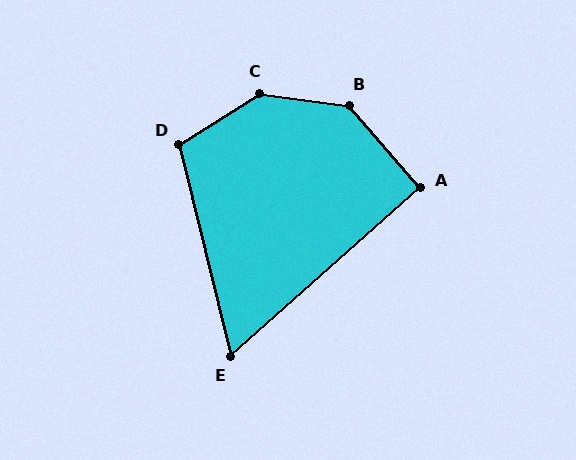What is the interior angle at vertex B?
Approximately 138 degrees (obtuse).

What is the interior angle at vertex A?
Approximately 91 degrees (approximately right).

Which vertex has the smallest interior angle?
E, at approximately 62 degrees.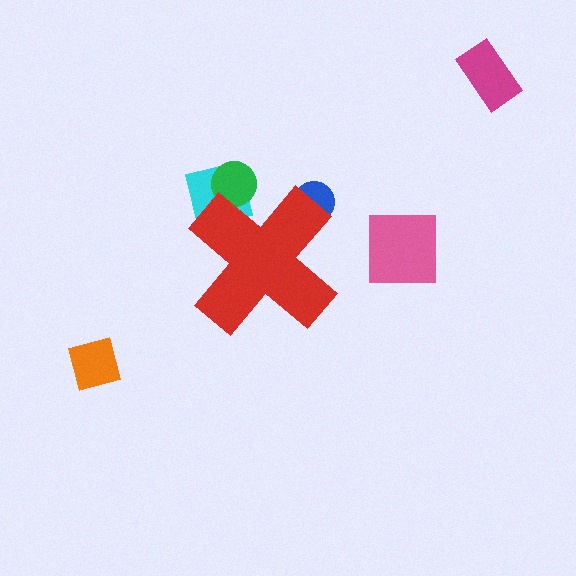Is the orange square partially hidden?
No, the orange square is fully visible.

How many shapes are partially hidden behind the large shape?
3 shapes are partially hidden.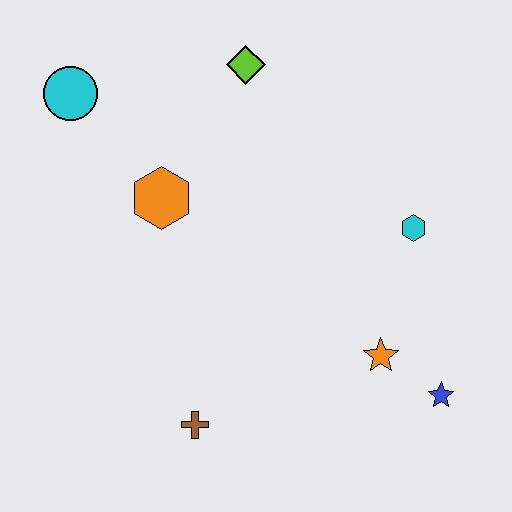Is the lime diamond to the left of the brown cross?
No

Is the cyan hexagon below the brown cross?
No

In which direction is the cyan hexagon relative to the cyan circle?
The cyan hexagon is to the right of the cyan circle.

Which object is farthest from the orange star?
The cyan circle is farthest from the orange star.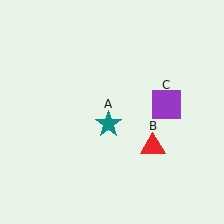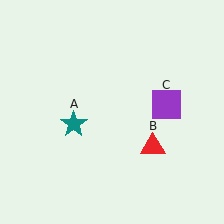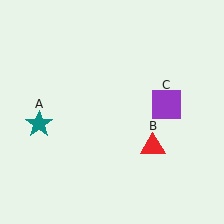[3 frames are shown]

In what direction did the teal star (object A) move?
The teal star (object A) moved left.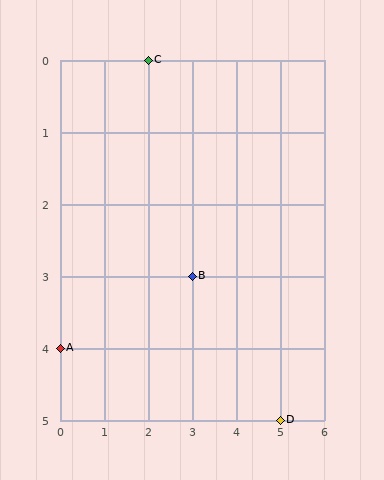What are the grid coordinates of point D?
Point D is at grid coordinates (5, 5).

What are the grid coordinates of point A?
Point A is at grid coordinates (0, 4).